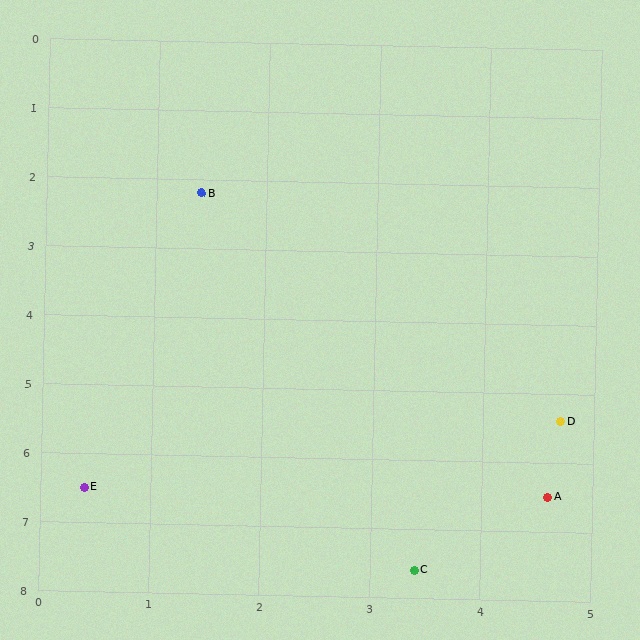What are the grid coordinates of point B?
Point B is at approximately (1.4, 2.2).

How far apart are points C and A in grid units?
Points C and A are about 1.6 grid units apart.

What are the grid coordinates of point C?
Point C is at approximately (3.4, 7.6).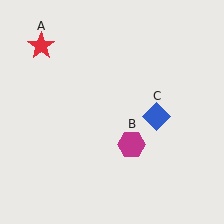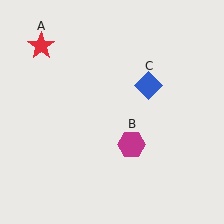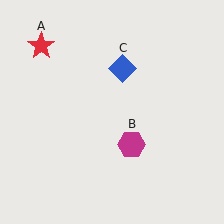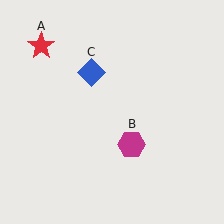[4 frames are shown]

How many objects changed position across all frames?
1 object changed position: blue diamond (object C).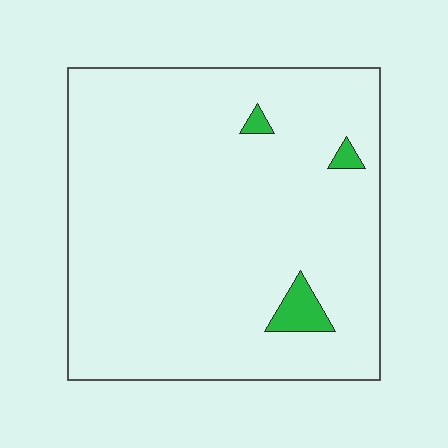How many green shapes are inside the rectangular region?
3.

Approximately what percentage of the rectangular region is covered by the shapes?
Approximately 5%.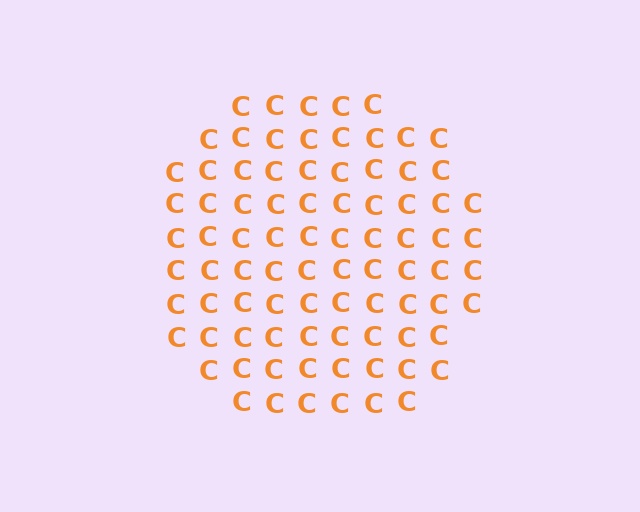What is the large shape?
The large shape is a circle.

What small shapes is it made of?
It is made of small letter C's.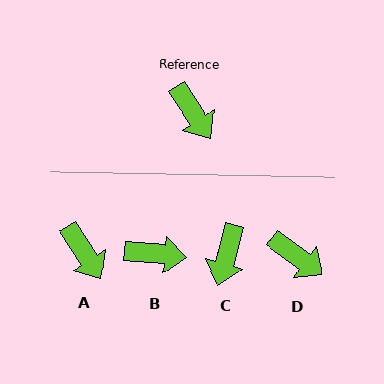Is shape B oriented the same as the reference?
No, it is off by about 51 degrees.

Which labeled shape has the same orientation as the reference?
A.